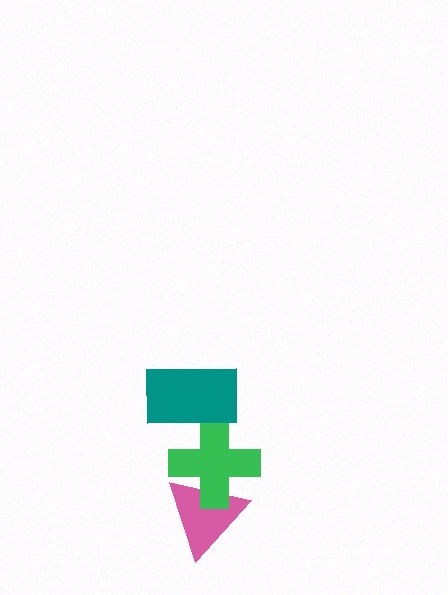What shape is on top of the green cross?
The teal rectangle is on top of the green cross.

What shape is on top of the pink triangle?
The green cross is on top of the pink triangle.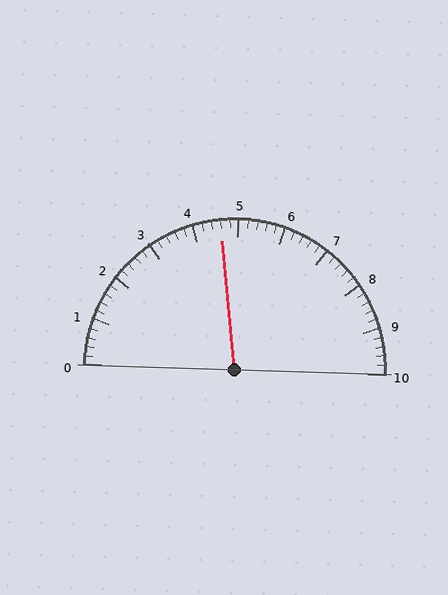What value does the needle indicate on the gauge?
The needle indicates approximately 4.6.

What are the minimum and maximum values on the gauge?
The gauge ranges from 0 to 10.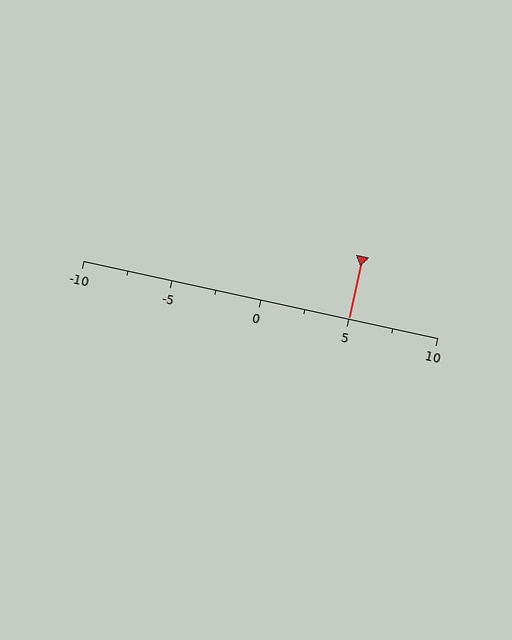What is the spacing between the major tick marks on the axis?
The major ticks are spaced 5 apart.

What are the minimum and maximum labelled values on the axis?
The axis runs from -10 to 10.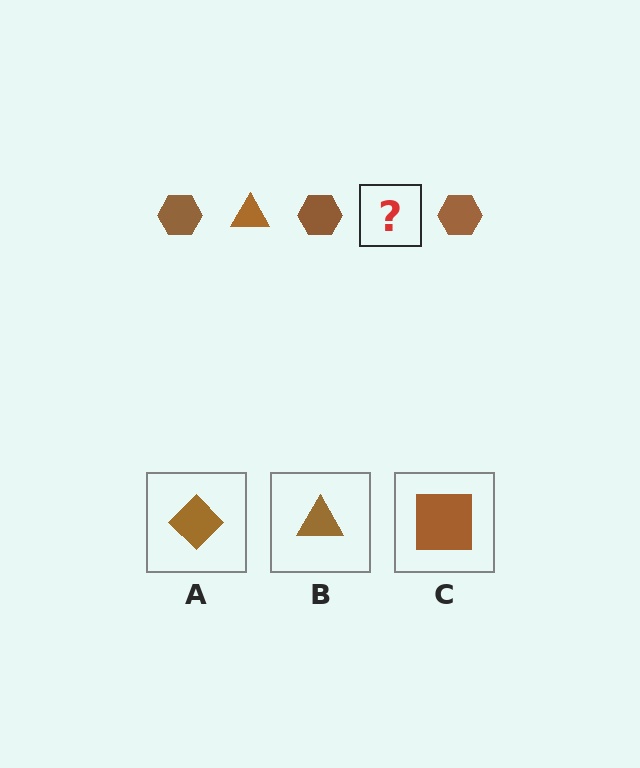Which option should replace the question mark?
Option B.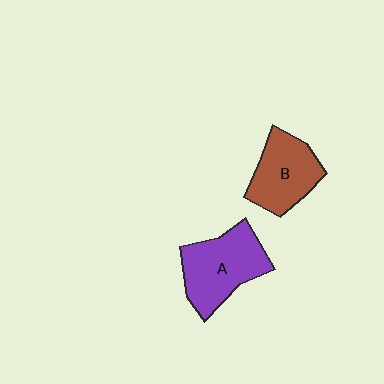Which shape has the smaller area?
Shape B (brown).